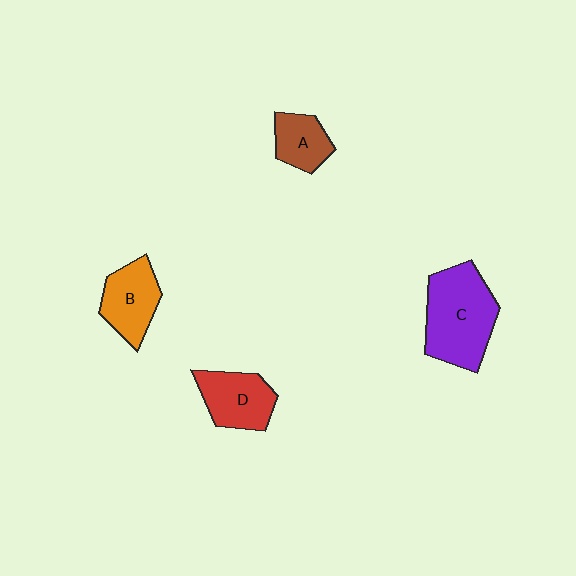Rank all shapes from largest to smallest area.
From largest to smallest: C (purple), D (red), B (orange), A (brown).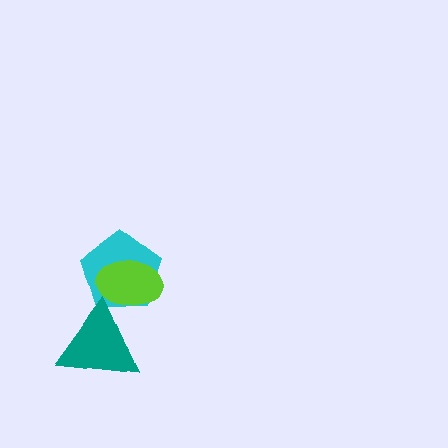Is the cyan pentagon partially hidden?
Yes, it is partially covered by another shape.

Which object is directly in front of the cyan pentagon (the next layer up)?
The lime ellipse is directly in front of the cyan pentagon.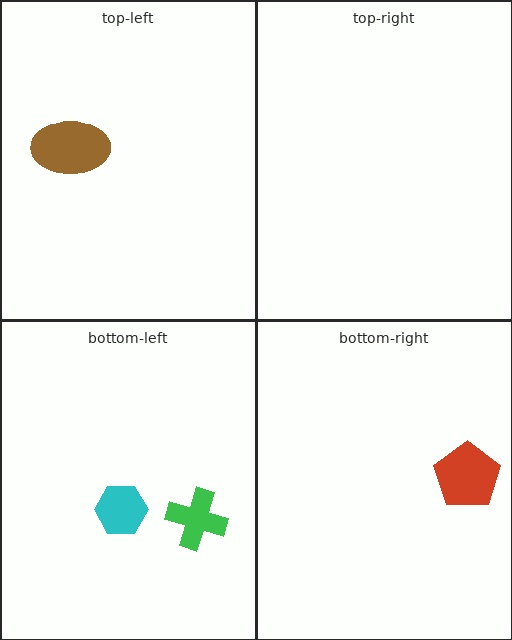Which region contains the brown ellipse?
The top-left region.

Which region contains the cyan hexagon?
The bottom-left region.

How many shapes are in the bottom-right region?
1.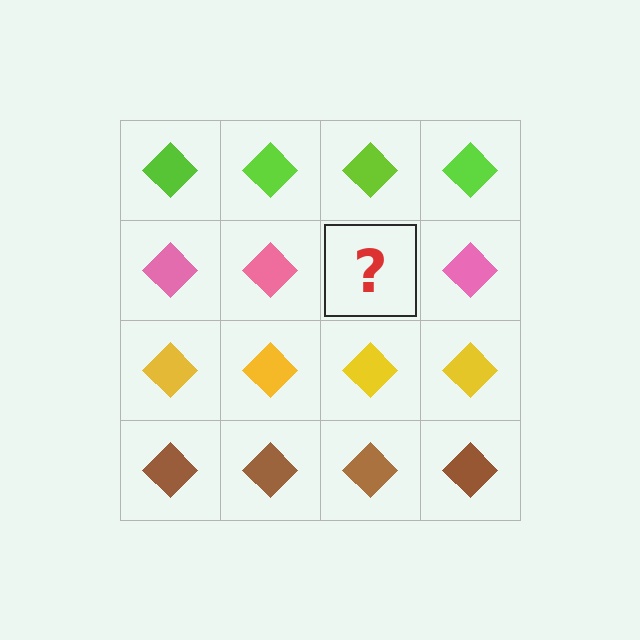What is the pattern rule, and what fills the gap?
The rule is that each row has a consistent color. The gap should be filled with a pink diamond.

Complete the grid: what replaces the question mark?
The question mark should be replaced with a pink diamond.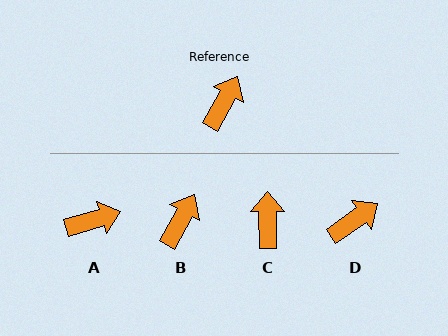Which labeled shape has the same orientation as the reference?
B.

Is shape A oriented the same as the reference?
No, it is off by about 45 degrees.